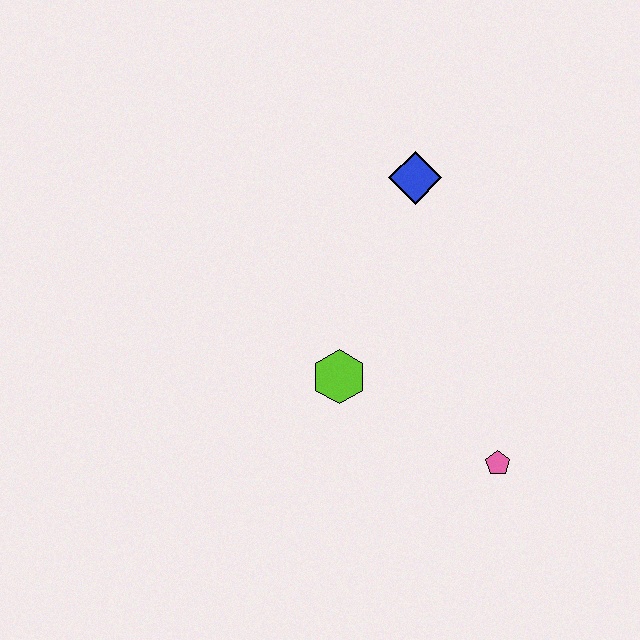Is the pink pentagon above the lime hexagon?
No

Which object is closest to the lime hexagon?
The pink pentagon is closest to the lime hexagon.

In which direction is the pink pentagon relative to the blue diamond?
The pink pentagon is below the blue diamond.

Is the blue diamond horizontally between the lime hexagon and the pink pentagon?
Yes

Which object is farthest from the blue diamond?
The pink pentagon is farthest from the blue diamond.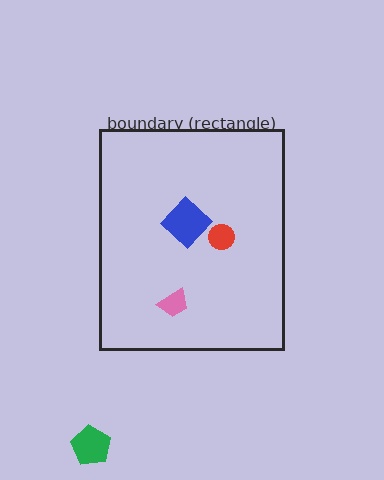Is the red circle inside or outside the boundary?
Inside.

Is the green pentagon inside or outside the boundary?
Outside.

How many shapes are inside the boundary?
3 inside, 1 outside.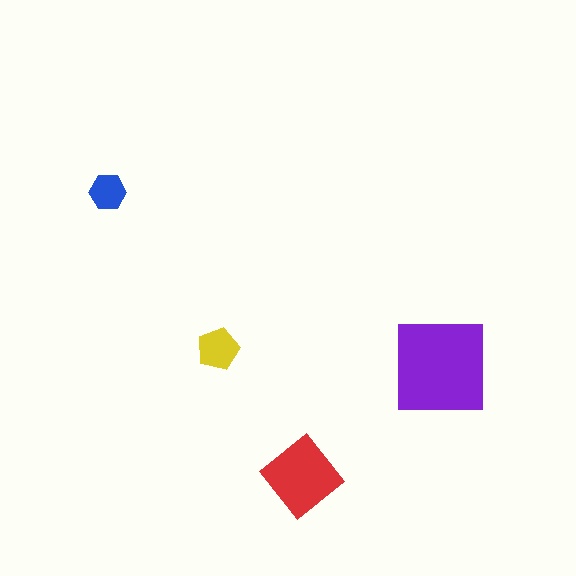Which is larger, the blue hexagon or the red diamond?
The red diamond.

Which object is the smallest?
The blue hexagon.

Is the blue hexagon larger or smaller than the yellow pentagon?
Smaller.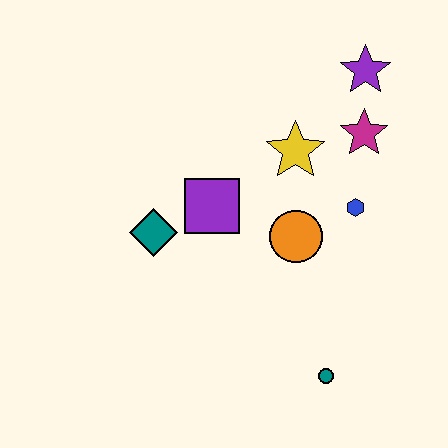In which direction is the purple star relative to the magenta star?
The purple star is above the magenta star.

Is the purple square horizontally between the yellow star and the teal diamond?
Yes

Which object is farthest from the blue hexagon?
The teal diamond is farthest from the blue hexagon.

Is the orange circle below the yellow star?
Yes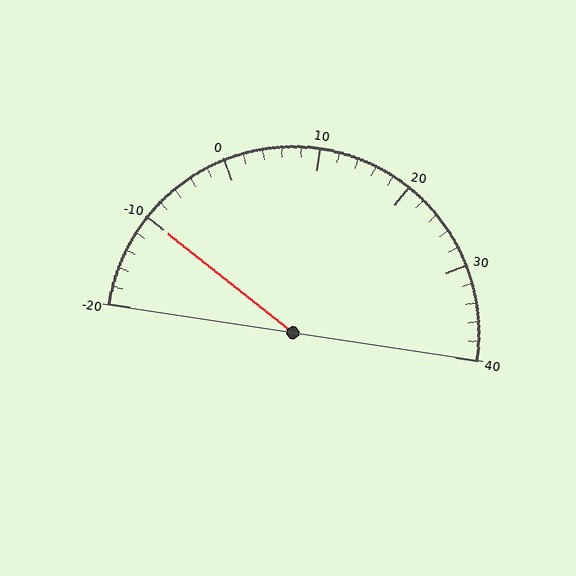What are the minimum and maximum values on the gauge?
The gauge ranges from -20 to 40.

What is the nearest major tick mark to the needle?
The nearest major tick mark is -10.